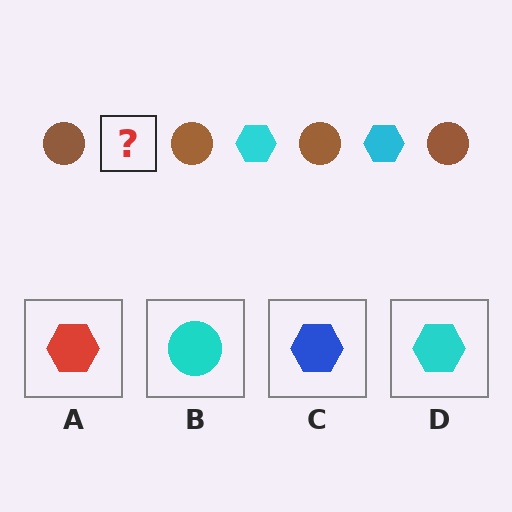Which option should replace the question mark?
Option D.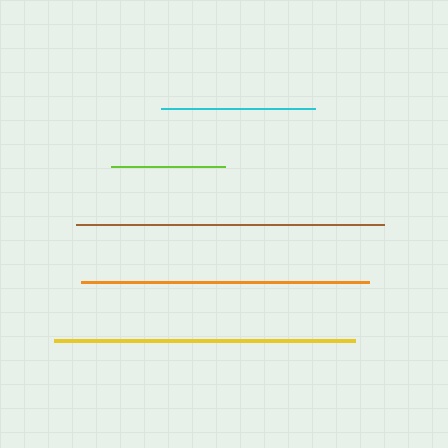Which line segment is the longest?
The brown line is the longest at approximately 308 pixels.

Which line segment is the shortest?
The lime line is the shortest at approximately 114 pixels.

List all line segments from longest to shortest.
From longest to shortest: brown, yellow, orange, cyan, lime.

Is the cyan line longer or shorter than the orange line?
The orange line is longer than the cyan line.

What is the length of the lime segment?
The lime segment is approximately 114 pixels long.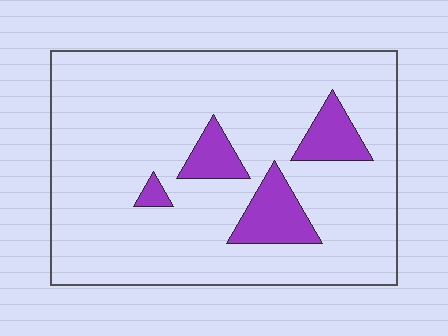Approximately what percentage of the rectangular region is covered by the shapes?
Approximately 15%.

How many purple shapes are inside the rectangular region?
4.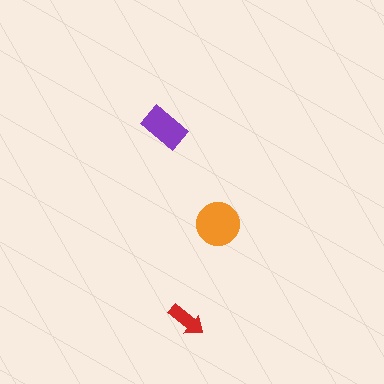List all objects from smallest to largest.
The red arrow, the purple rectangle, the orange circle.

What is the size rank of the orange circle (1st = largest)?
1st.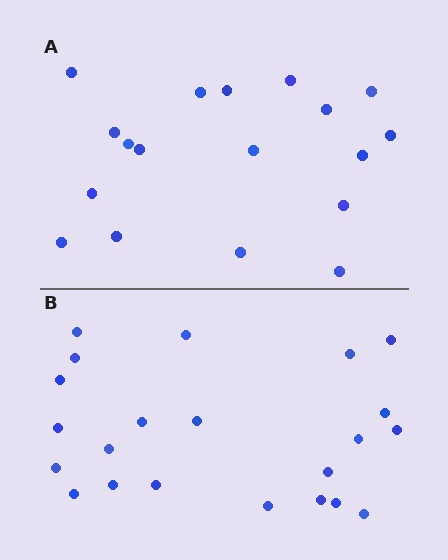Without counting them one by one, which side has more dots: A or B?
Region B (the bottom region) has more dots.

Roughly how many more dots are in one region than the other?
Region B has about 4 more dots than region A.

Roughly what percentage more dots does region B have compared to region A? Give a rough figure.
About 20% more.